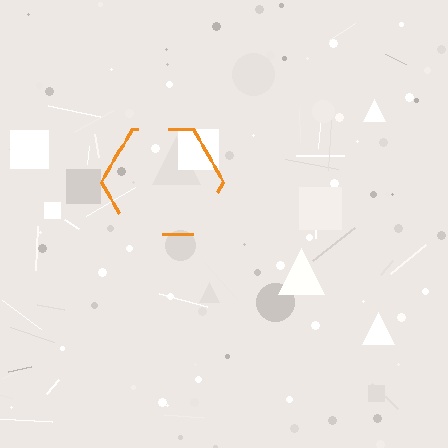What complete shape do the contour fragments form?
The contour fragments form a hexagon.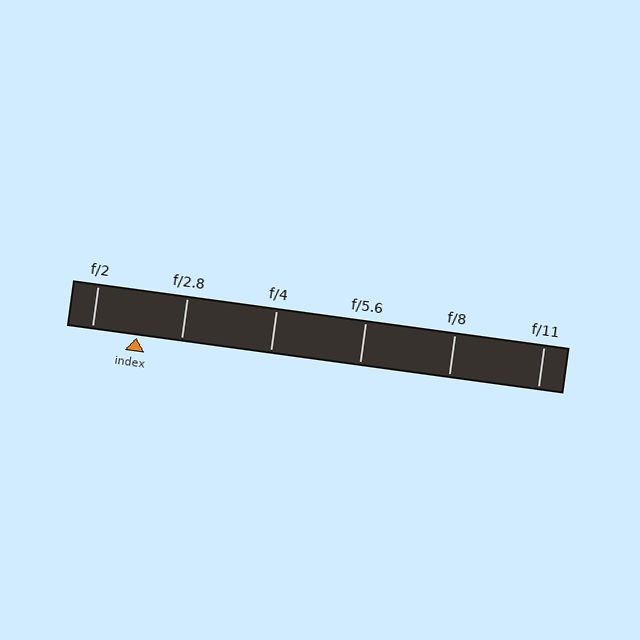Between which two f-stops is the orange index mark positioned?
The index mark is between f/2 and f/2.8.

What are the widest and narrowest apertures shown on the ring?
The widest aperture shown is f/2 and the narrowest is f/11.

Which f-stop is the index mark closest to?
The index mark is closest to f/2.8.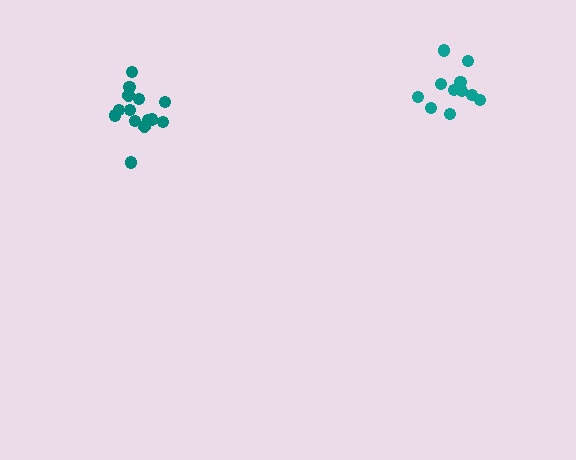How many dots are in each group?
Group 1: 11 dots, Group 2: 14 dots (25 total).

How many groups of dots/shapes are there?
There are 2 groups.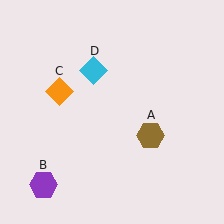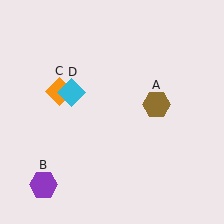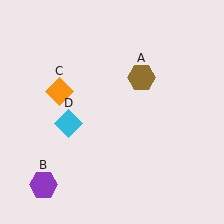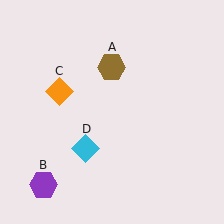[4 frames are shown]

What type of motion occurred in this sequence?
The brown hexagon (object A), cyan diamond (object D) rotated counterclockwise around the center of the scene.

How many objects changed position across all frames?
2 objects changed position: brown hexagon (object A), cyan diamond (object D).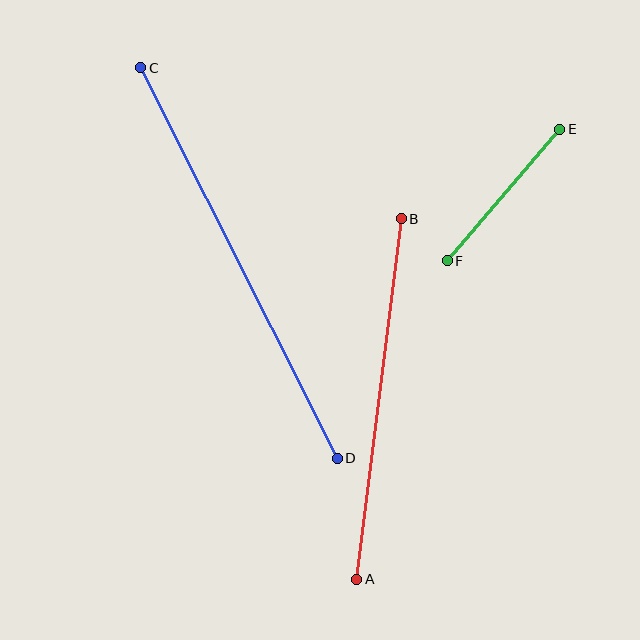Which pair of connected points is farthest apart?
Points C and D are farthest apart.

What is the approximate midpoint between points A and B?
The midpoint is at approximately (379, 399) pixels.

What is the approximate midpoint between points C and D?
The midpoint is at approximately (239, 263) pixels.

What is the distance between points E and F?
The distance is approximately 173 pixels.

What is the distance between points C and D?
The distance is approximately 437 pixels.